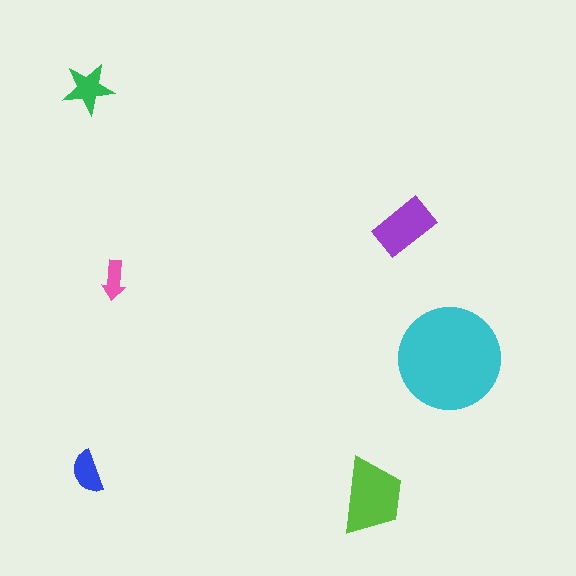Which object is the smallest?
The pink arrow.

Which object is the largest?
The cyan circle.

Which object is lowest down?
The lime trapezoid is bottommost.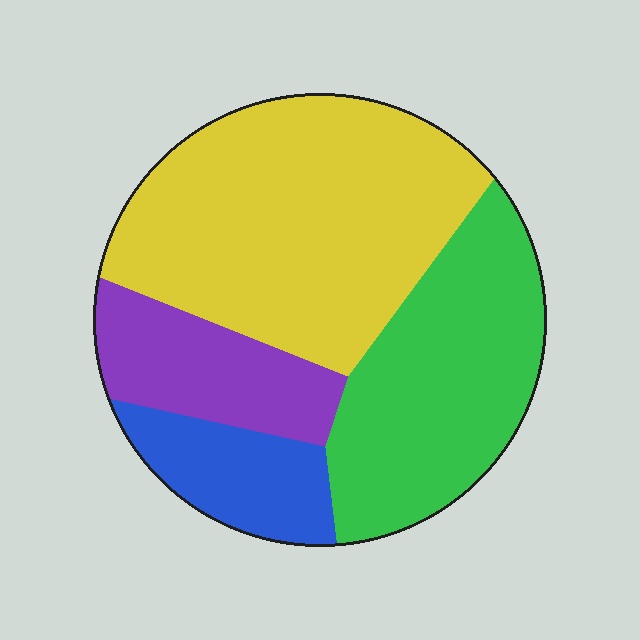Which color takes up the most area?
Yellow, at roughly 45%.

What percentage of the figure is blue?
Blue covers roughly 10% of the figure.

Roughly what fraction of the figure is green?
Green covers around 30% of the figure.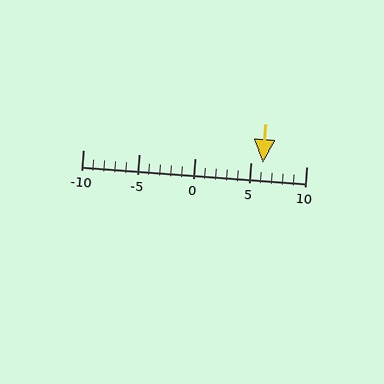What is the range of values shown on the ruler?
The ruler shows values from -10 to 10.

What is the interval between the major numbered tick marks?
The major tick marks are spaced 5 units apart.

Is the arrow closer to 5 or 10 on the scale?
The arrow is closer to 5.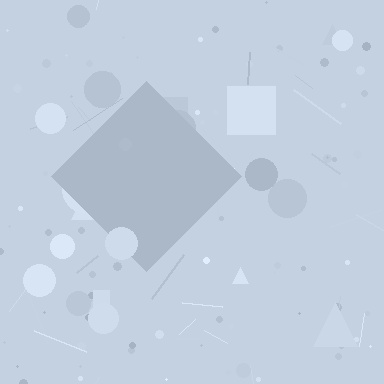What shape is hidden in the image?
A diamond is hidden in the image.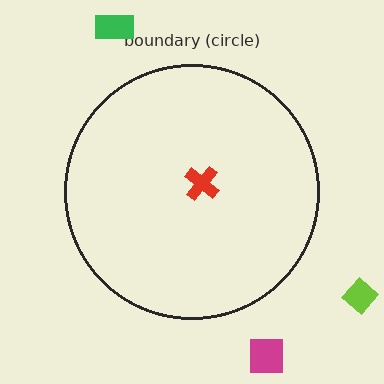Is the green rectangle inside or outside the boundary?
Outside.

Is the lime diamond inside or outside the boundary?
Outside.